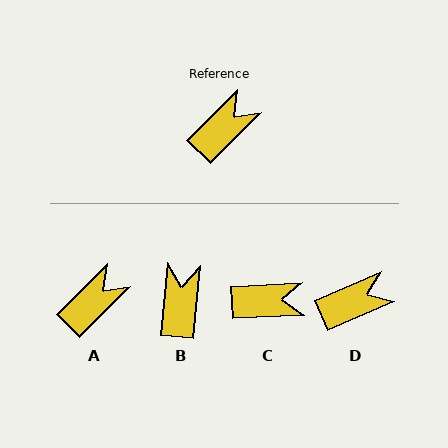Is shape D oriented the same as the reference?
No, it is off by about 22 degrees.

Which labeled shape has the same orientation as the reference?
A.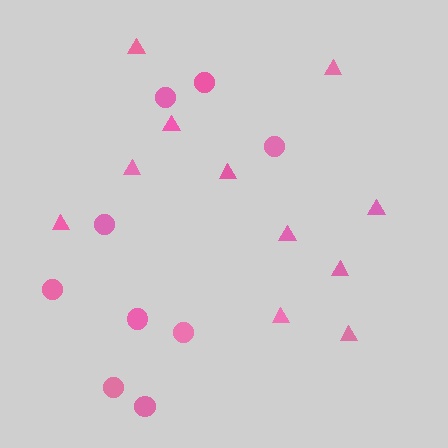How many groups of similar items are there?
There are 2 groups: one group of triangles (11) and one group of circles (9).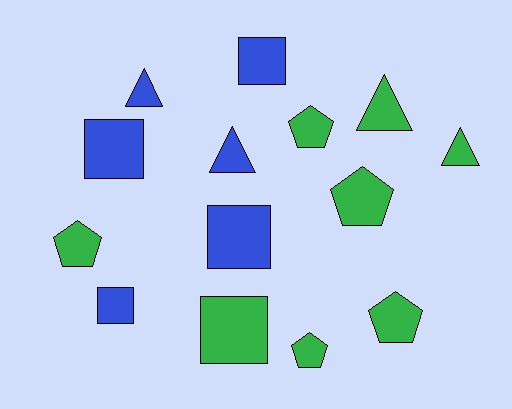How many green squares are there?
There is 1 green square.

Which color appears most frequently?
Green, with 8 objects.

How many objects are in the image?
There are 14 objects.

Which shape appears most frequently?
Pentagon, with 5 objects.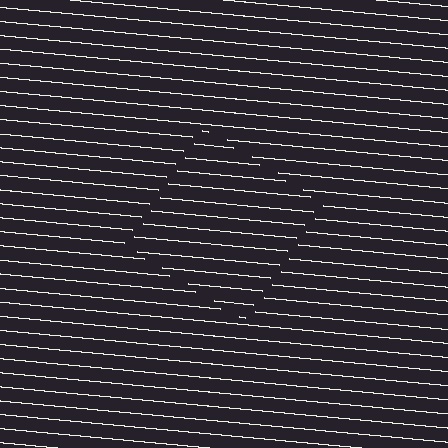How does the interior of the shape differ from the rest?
The interior of the shape contains the same grating, shifted by half a period — the contour is defined by the phase discontinuity where line-ends from the inner and outer gratings abut.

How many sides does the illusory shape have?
4 sides — the line-ends trace a square.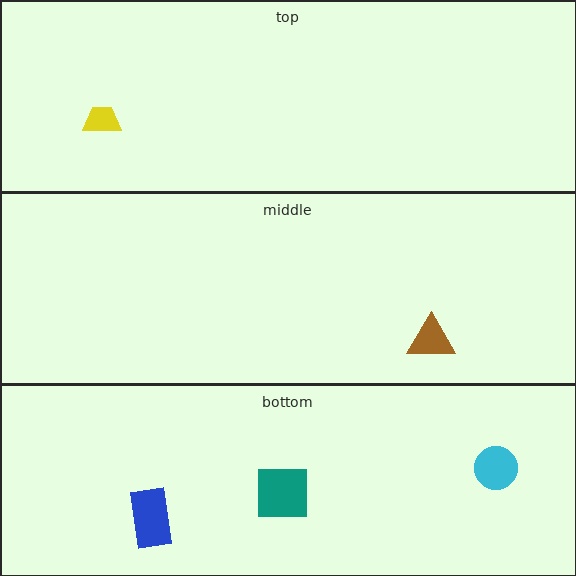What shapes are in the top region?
The yellow trapezoid.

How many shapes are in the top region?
1.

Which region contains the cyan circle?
The bottom region.